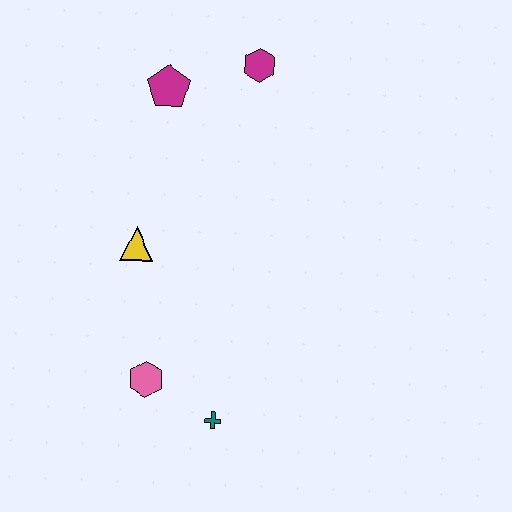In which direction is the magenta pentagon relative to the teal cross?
The magenta pentagon is above the teal cross.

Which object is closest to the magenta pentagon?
The magenta hexagon is closest to the magenta pentagon.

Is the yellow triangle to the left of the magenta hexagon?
Yes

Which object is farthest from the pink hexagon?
The magenta hexagon is farthest from the pink hexagon.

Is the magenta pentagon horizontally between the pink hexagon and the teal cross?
Yes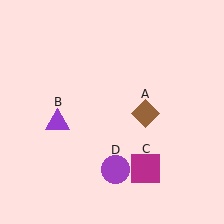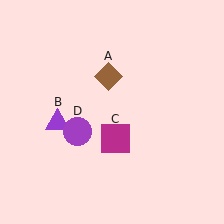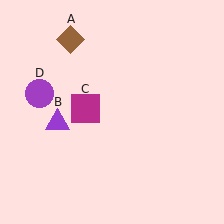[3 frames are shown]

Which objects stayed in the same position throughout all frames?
Purple triangle (object B) remained stationary.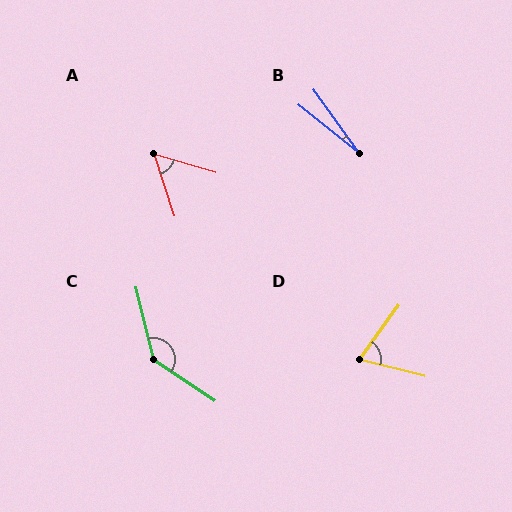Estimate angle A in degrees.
Approximately 55 degrees.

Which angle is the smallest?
B, at approximately 15 degrees.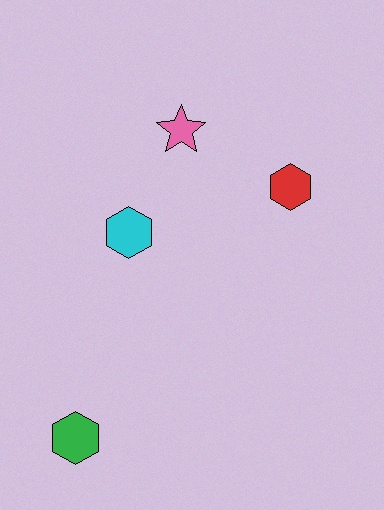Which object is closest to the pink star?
The cyan hexagon is closest to the pink star.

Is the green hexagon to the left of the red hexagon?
Yes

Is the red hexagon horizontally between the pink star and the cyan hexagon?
No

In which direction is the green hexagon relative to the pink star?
The green hexagon is below the pink star.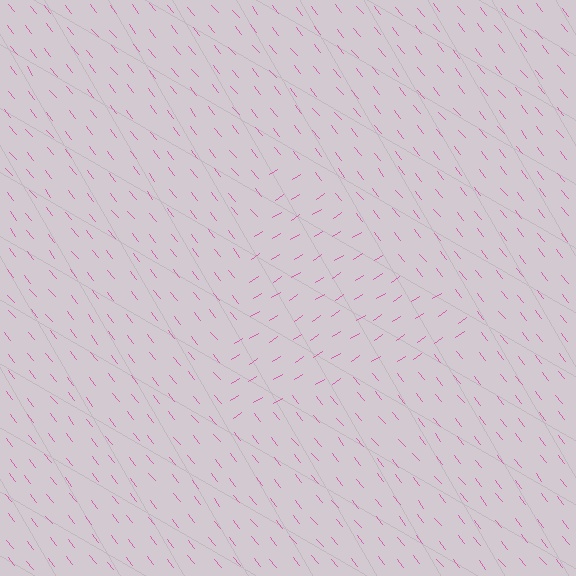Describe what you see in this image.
The image is filled with small pink line segments. A triangle region in the image has lines oriented differently from the surrounding lines, creating a visible texture boundary.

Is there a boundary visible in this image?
Yes, there is a texture boundary formed by a change in line orientation.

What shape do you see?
I see a triangle.